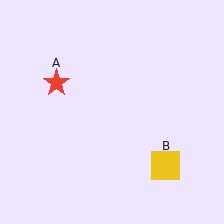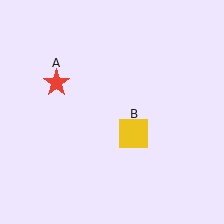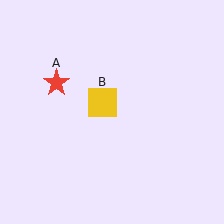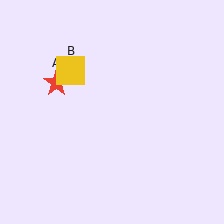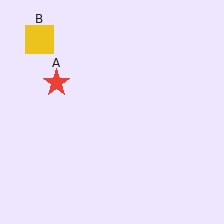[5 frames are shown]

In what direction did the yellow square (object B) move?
The yellow square (object B) moved up and to the left.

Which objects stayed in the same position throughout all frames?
Red star (object A) remained stationary.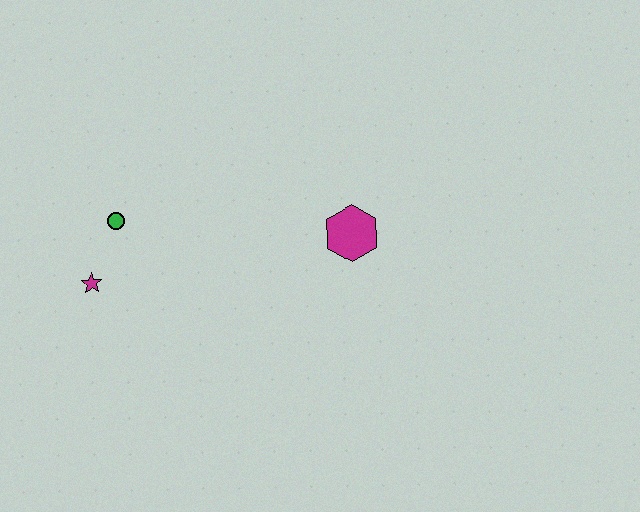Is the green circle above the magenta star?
Yes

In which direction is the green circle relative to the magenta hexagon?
The green circle is to the left of the magenta hexagon.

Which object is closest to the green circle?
The magenta star is closest to the green circle.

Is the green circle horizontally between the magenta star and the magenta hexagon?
Yes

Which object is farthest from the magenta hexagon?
The magenta star is farthest from the magenta hexagon.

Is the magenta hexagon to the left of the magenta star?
No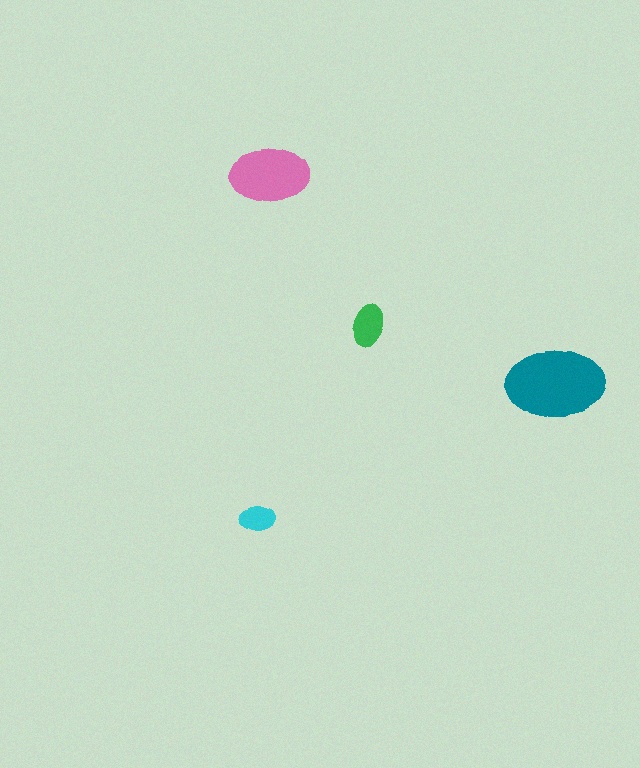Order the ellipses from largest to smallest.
the teal one, the pink one, the green one, the cyan one.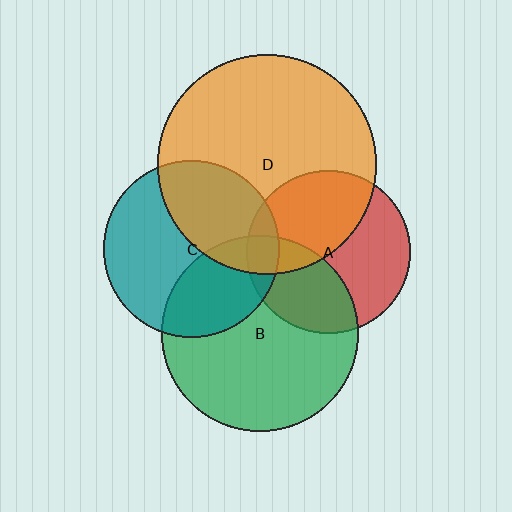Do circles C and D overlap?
Yes.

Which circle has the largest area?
Circle D (orange).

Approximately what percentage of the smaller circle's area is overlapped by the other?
Approximately 40%.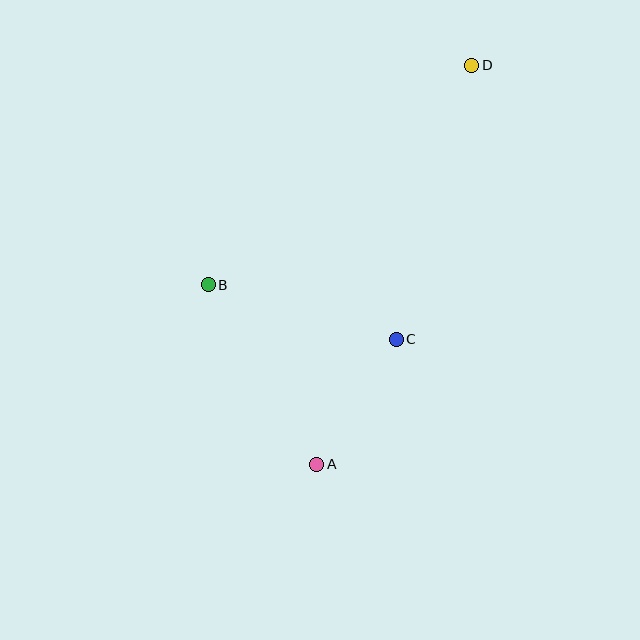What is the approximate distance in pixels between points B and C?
The distance between B and C is approximately 196 pixels.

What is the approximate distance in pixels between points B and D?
The distance between B and D is approximately 343 pixels.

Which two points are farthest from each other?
Points A and D are farthest from each other.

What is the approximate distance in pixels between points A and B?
The distance between A and B is approximately 210 pixels.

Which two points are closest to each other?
Points A and C are closest to each other.